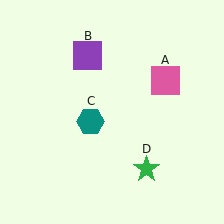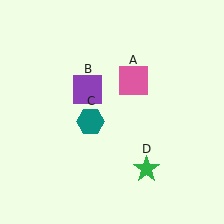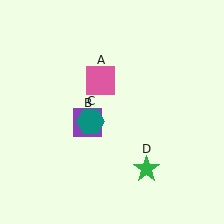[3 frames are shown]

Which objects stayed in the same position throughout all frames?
Teal hexagon (object C) and green star (object D) remained stationary.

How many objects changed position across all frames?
2 objects changed position: pink square (object A), purple square (object B).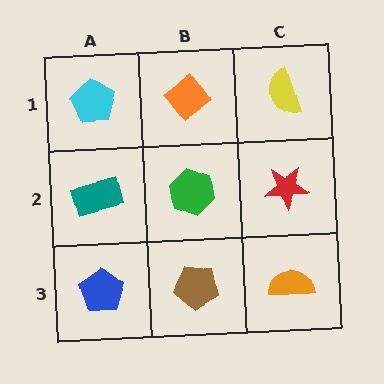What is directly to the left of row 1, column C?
An orange diamond.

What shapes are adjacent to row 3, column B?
A green hexagon (row 2, column B), a blue pentagon (row 3, column A), an orange semicircle (row 3, column C).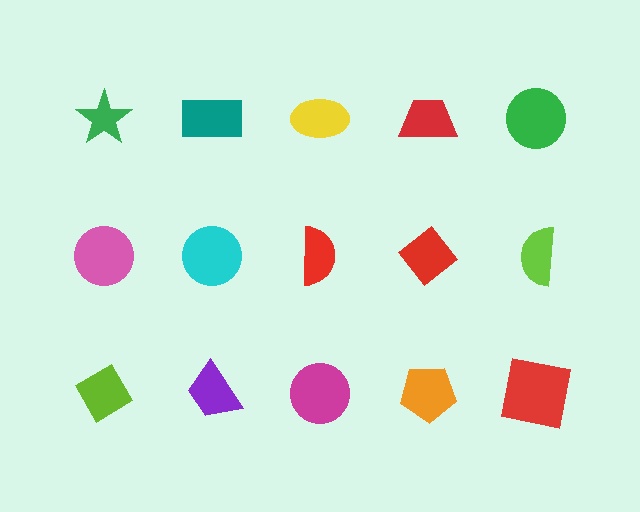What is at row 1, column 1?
A green star.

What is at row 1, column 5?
A green circle.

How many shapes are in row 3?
5 shapes.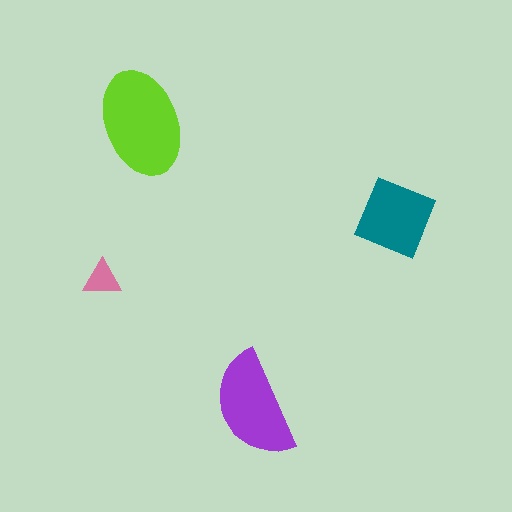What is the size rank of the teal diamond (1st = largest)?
3rd.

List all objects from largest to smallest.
The lime ellipse, the purple semicircle, the teal diamond, the pink triangle.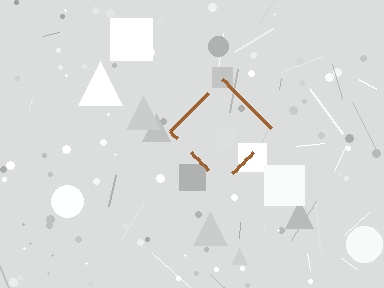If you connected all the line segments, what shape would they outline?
They would outline a diamond.